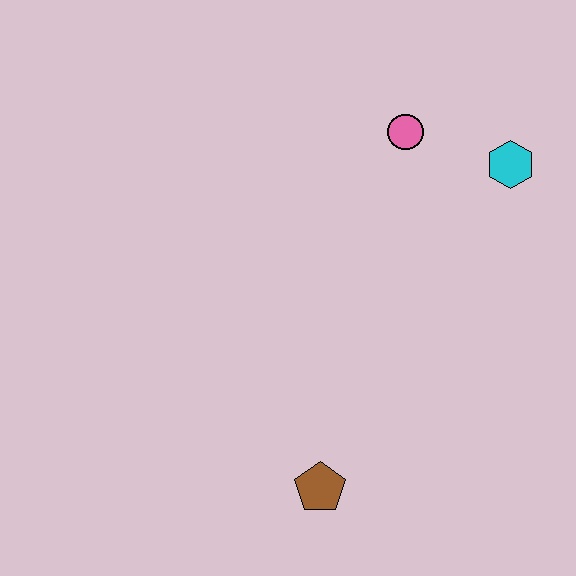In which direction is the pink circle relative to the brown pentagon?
The pink circle is above the brown pentagon.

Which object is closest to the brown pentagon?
The pink circle is closest to the brown pentagon.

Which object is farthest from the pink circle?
The brown pentagon is farthest from the pink circle.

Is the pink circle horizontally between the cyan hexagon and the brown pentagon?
Yes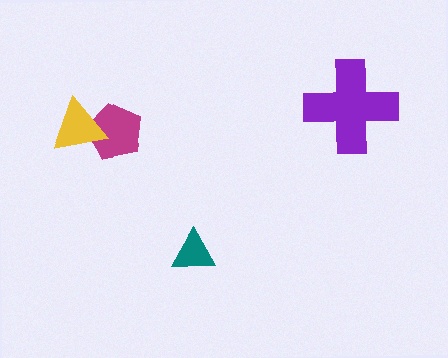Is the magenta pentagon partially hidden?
Yes, it is partially covered by another shape.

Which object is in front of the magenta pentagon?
The yellow triangle is in front of the magenta pentagon.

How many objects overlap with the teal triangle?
0 objects overlap with the teal triangle.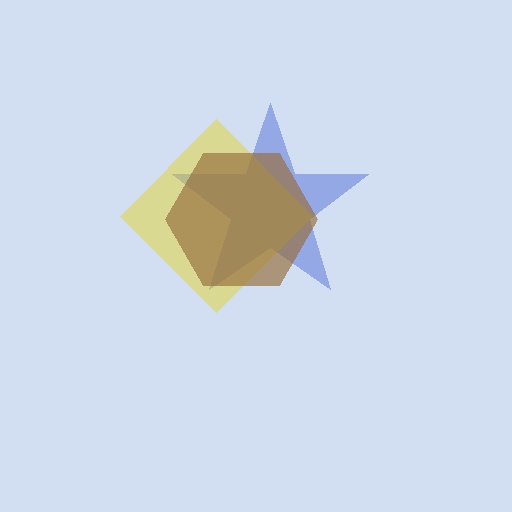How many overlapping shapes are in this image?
There are 3 overlapping shapes in the image.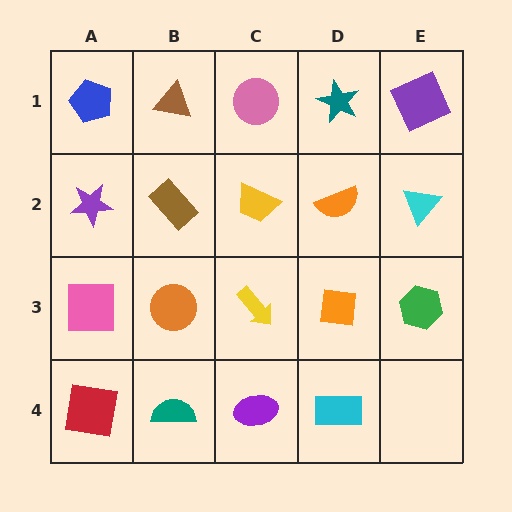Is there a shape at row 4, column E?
No, that cell is empty.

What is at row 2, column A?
A purple star.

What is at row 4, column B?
A teal semicircle.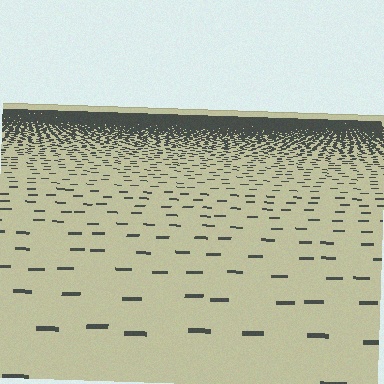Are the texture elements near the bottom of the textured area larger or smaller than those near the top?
Larger. Near the bottom, elements are closer to the viewer and appear at a bigger on-screen size.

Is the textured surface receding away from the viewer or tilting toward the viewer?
The surface is receding away from the viewer. Texture elements get smaller and denser toward the top.